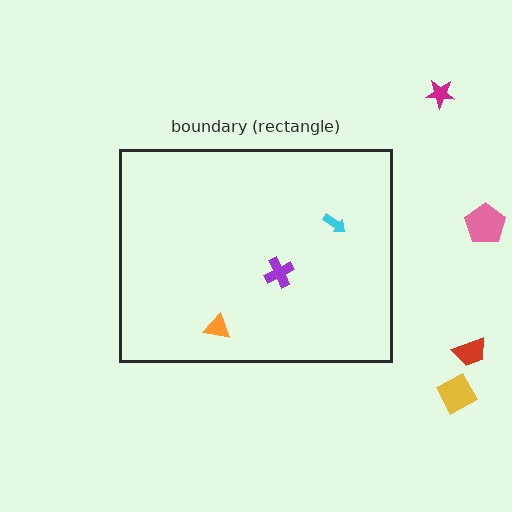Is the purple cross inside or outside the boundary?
Inside.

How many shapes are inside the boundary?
3 inside, 4 outside.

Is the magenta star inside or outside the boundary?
Outside.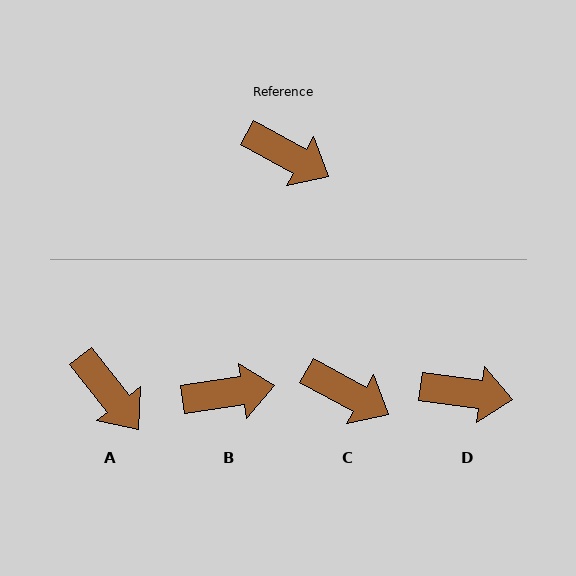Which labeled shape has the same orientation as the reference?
C.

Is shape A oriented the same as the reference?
No, it is off by about 23 degrees.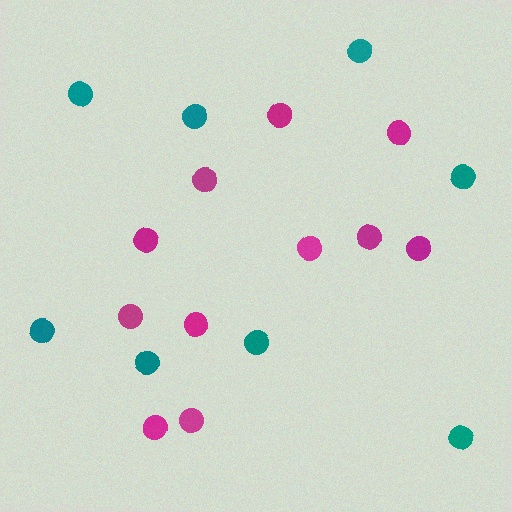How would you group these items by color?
There are 2 groups: one group of teal circles (8) and one group of magenta circles (11).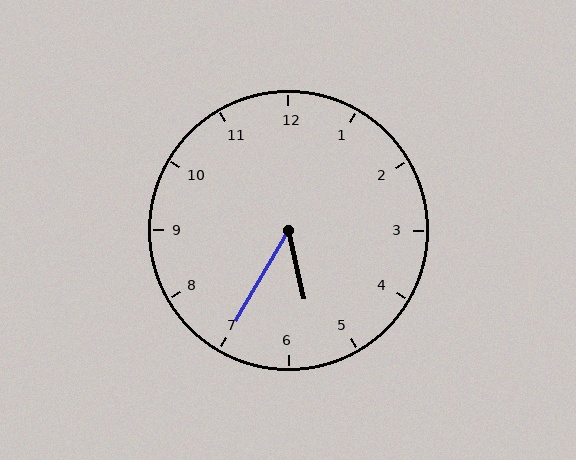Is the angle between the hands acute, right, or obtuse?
It is acute.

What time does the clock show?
5:35.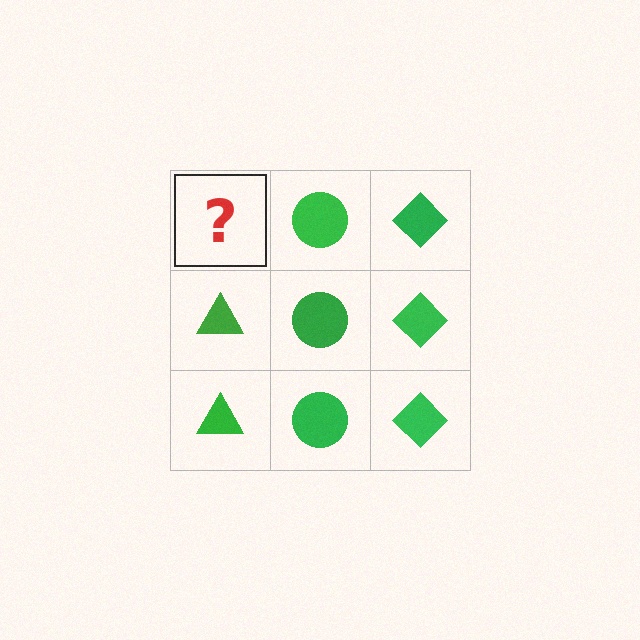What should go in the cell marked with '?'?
The missing cell should contain a green triangle.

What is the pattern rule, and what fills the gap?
The rule is that each column has a consistent shape. The gap should be filled with a green triangle.